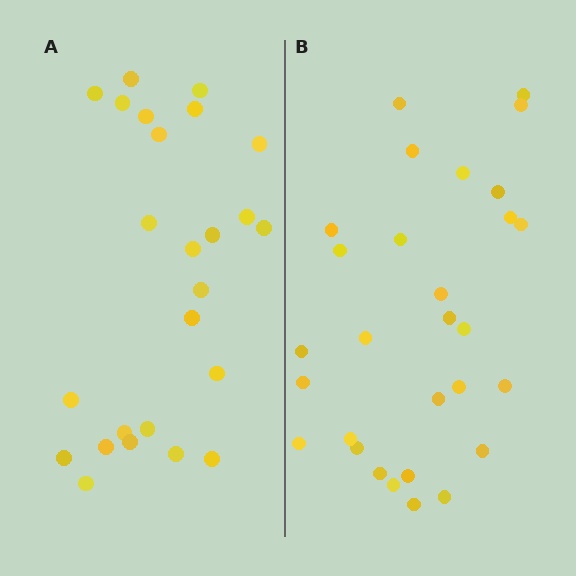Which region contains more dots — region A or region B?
Region B (the right region) has more dots.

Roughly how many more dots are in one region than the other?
Region B has about 4 more dots than region A.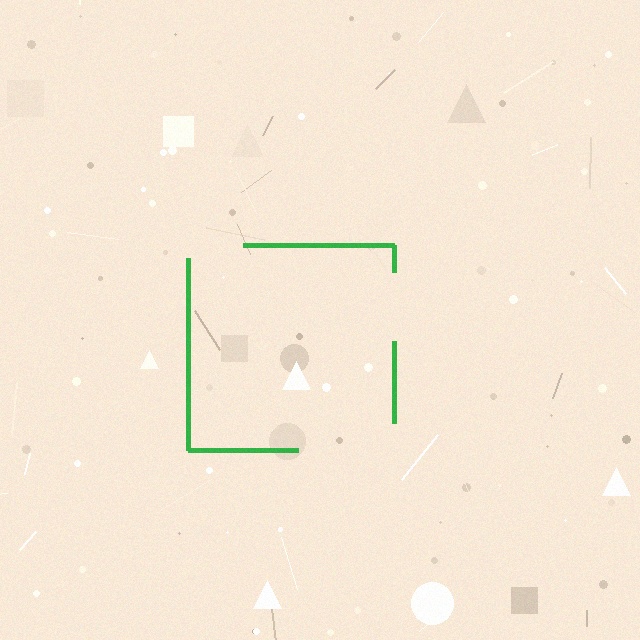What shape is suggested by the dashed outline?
The dashed outline suggests a square.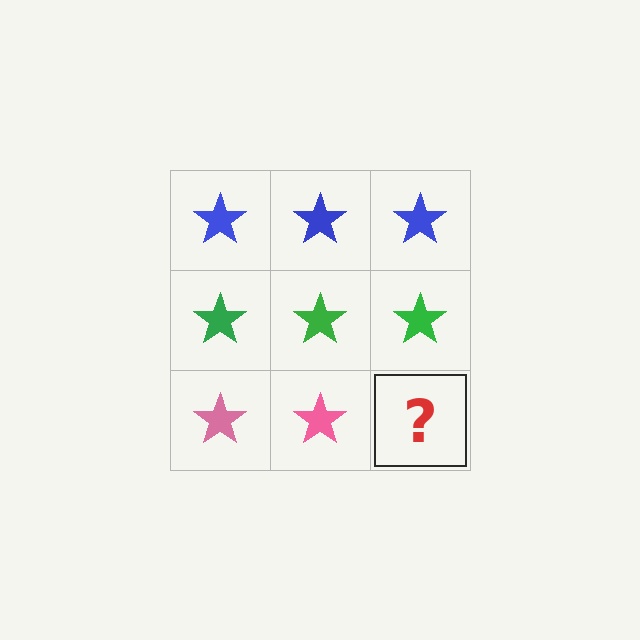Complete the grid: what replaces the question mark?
The question mark should be replaced with a pink star.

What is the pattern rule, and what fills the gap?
The rule is that each row has a consistent color. The gap should be filled with a pink star.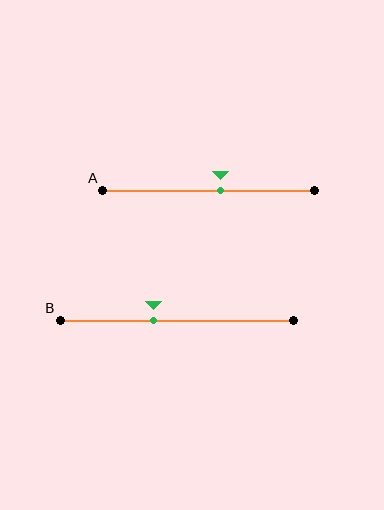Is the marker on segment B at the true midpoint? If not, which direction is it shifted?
No, the marker on segment B is shifted to the left by about 10% of the segment length.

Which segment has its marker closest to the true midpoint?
Segment A has its marker closest to the true midpoint.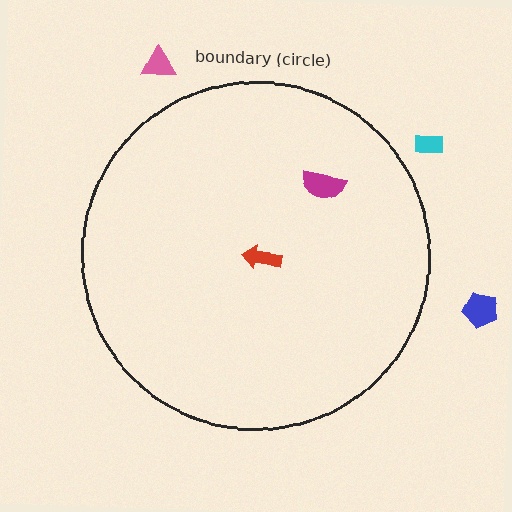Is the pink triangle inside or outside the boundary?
Outside.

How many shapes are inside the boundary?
2 inside, 3 outside.